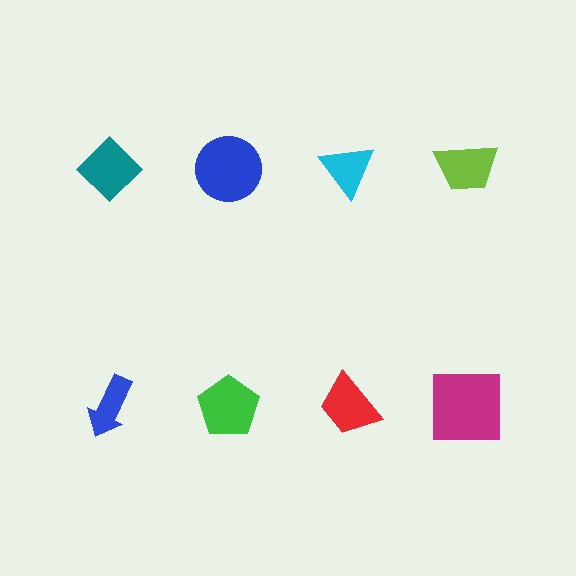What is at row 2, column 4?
A magenta square.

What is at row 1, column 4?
A lime trapezoid.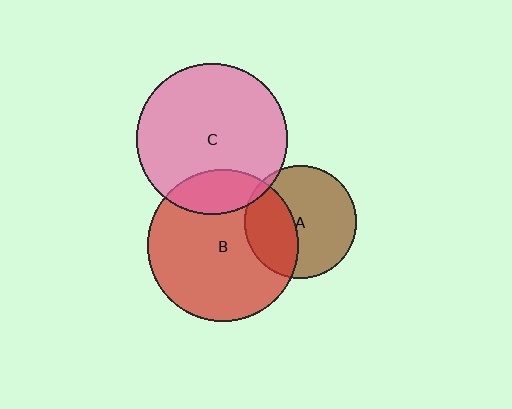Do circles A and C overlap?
Yes.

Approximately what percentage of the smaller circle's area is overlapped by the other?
Approximately 5%.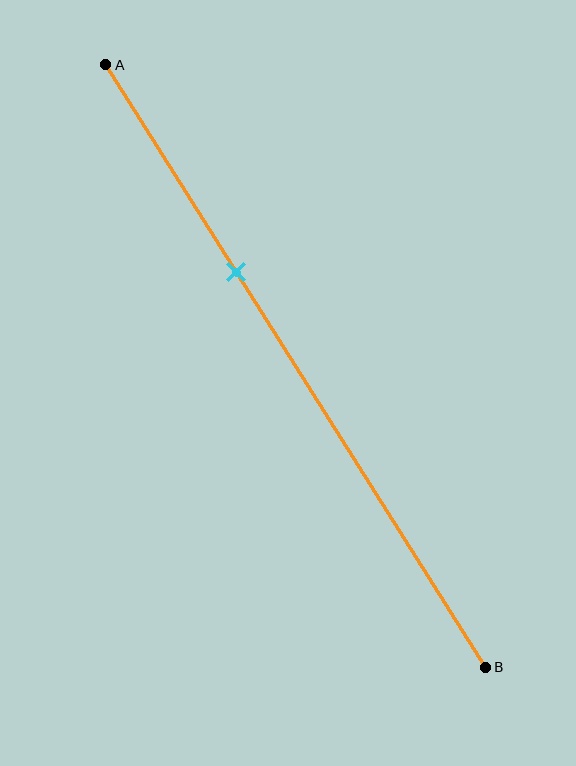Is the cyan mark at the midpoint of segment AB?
No, the mark is at about 35% from A, not at the 50% midpoint.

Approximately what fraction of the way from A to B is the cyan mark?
The cyan mark is approximately 35% of the way from A to B.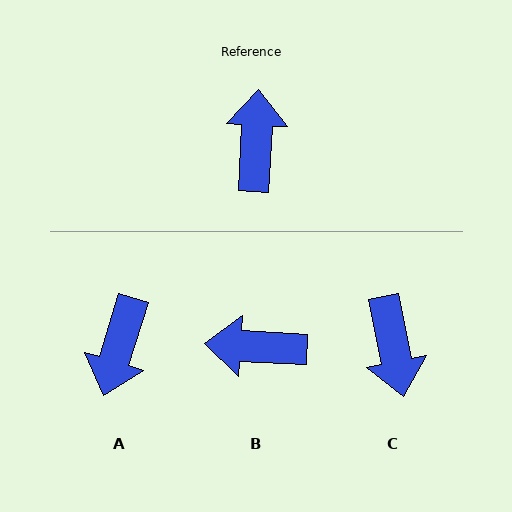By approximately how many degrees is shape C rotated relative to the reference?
Approximately 166 degrees clockwise.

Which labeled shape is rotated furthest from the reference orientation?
A, about 166 degrees away.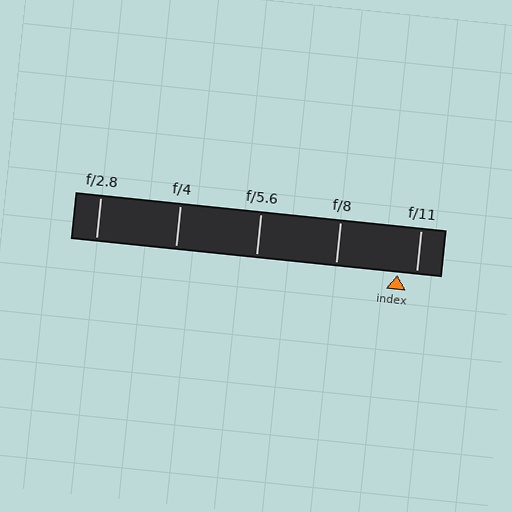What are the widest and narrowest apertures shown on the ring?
The widest aperture shown is f/2.8 and the narrowest is f/11.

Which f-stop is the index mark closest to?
The index mark is closest to f/11.